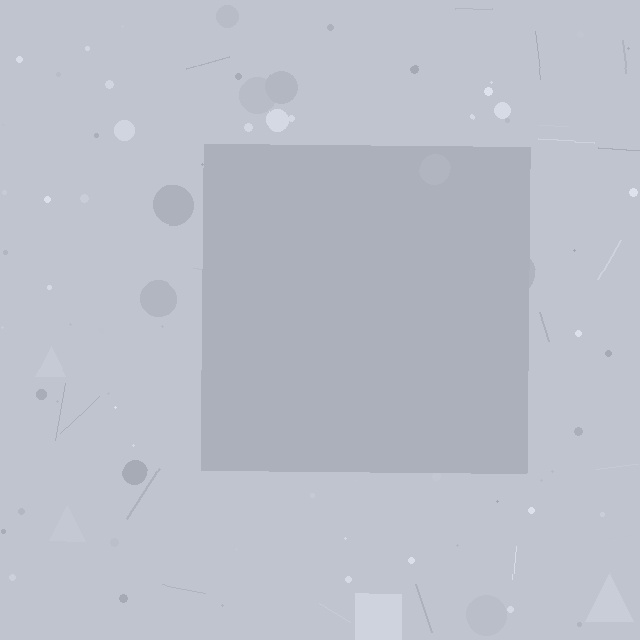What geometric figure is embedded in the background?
A square is embedded in the background.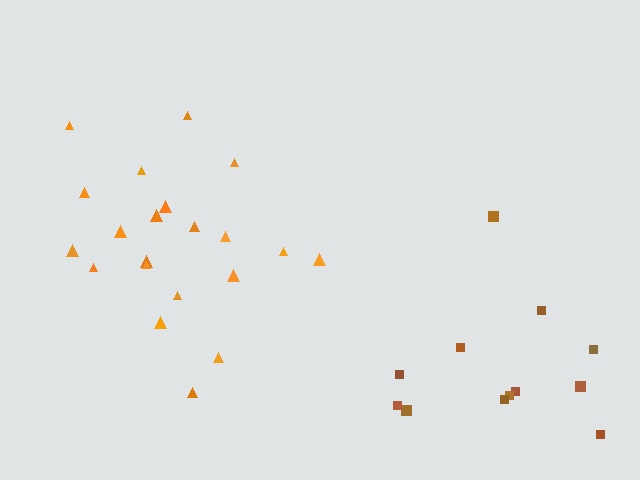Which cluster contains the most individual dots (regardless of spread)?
Orange (21).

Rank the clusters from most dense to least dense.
orange, brown.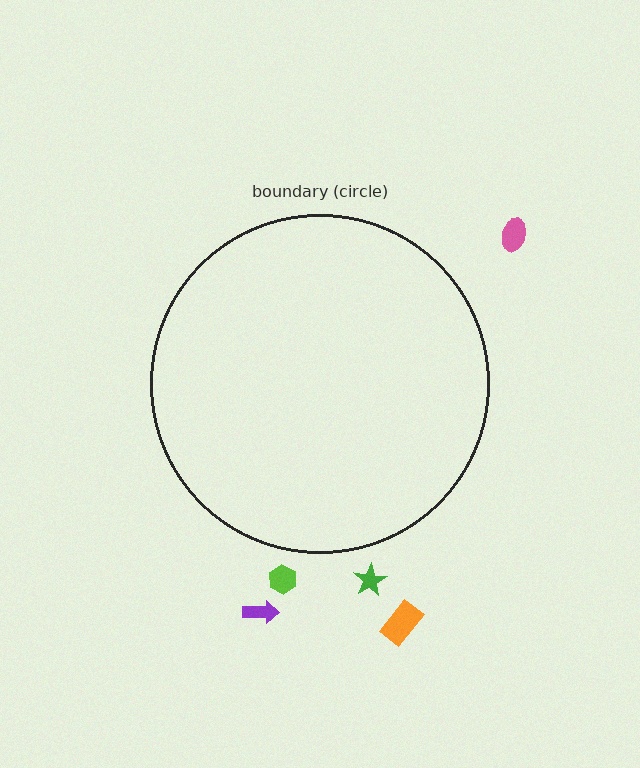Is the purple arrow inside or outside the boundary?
Outside.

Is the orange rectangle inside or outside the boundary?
Outside.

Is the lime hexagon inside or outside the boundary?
Outside.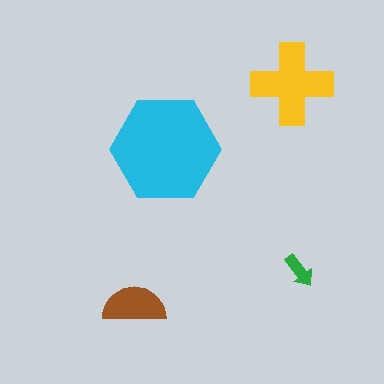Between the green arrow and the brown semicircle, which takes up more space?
The brown semicircle.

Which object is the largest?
The cyan hexagon.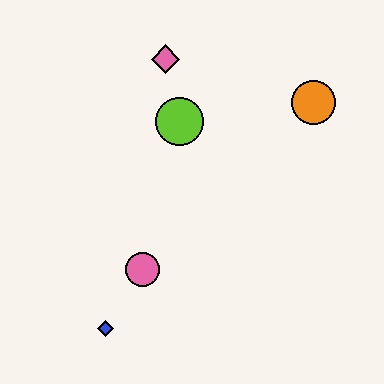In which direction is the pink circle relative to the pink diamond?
The pink circle is below the pink diamond.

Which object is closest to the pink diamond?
The lime circle is closest to the pink diamond.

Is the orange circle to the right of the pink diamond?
Yes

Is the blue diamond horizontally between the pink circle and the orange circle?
No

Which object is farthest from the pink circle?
The orange circle is farthest from the pink circle.